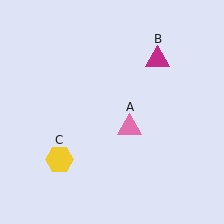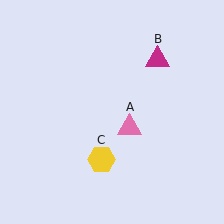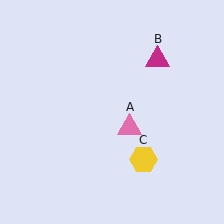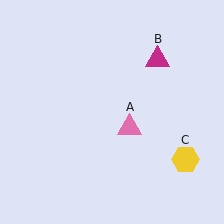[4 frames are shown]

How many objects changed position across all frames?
1 object changed position: yellow hexagon (object C).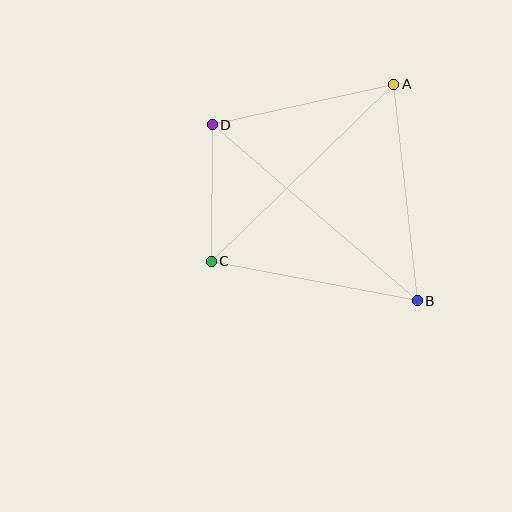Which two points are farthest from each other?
Points B and D are farthest from each other.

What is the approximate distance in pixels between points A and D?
The distance between A and D is approximately 186 pixels.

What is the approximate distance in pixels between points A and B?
The distance between A and B is approximately 218 pixels.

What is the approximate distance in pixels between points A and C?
The distance between A and C is approximately 254 pixels.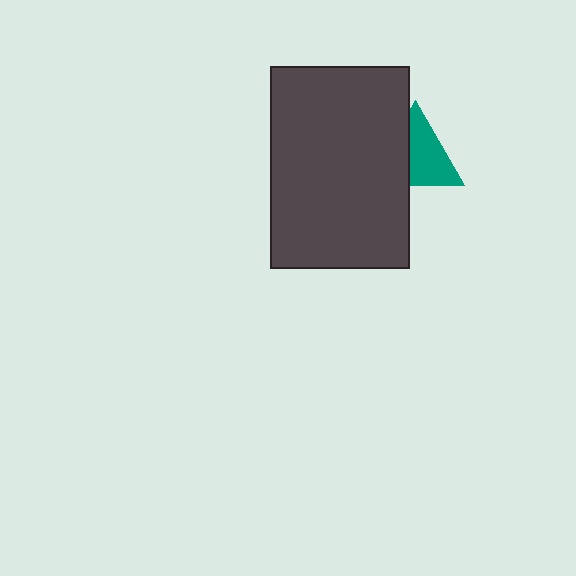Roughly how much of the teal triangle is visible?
About half of it is visible (roughly 61%).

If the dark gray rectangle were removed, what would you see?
You would see the complete teal triangle.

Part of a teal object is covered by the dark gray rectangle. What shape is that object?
It is a triangle.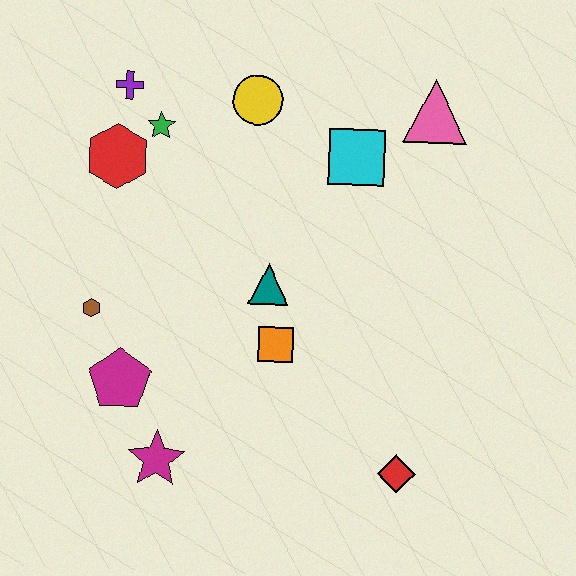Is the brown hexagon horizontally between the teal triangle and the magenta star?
No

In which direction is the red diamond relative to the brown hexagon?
The red diamond is to the right of the brown hexagon.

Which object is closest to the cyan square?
The pink triangle is closest to the cyan square.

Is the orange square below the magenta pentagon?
No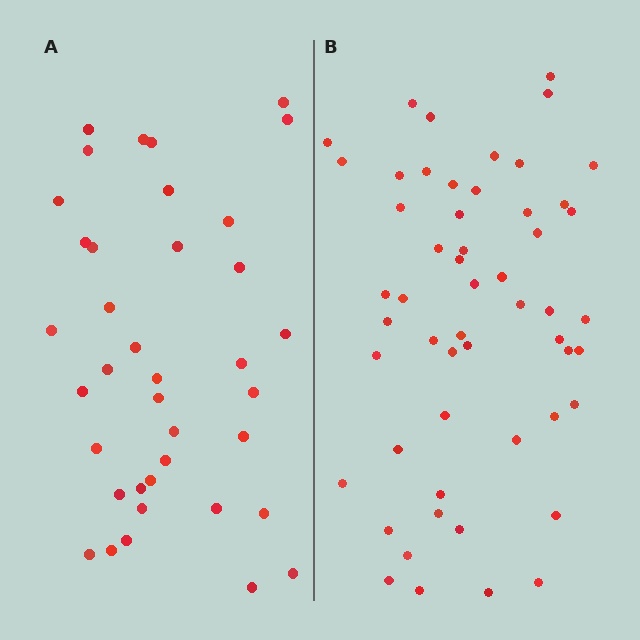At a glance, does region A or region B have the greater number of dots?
Region B (the right region) has more dots.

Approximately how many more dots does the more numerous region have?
Region B has approximately 15 more dots than region A.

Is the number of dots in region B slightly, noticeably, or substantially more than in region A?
Region B has noticeably more, but not dramatically so. The ratio is roughly 1.4 to 1.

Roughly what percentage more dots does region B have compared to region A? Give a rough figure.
About 40% more.